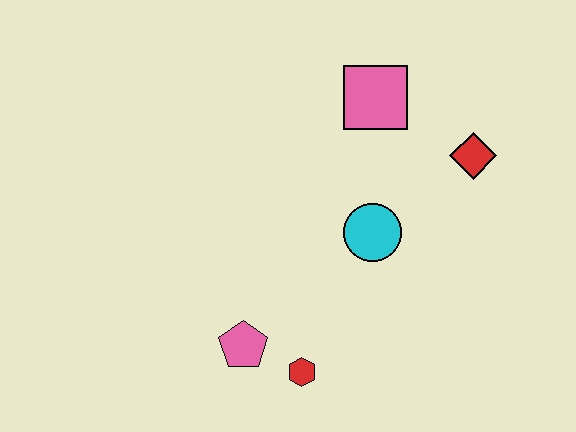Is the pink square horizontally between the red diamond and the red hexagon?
Yes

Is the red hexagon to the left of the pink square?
Yes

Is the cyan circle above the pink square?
No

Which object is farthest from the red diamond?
The pink pentagon is farthest from the red diamond.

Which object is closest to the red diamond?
The pink square is closest to the red diamond.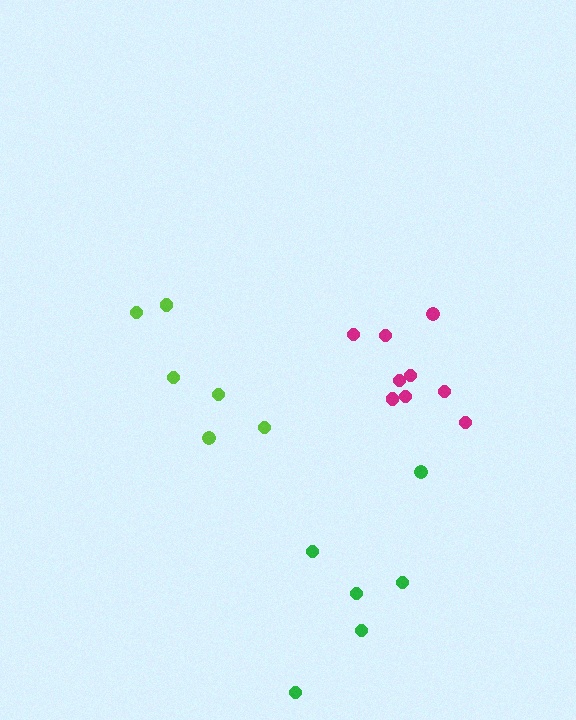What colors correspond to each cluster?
The clusters are colored: lime, green, magenta.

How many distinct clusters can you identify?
There are 3 distinct clusters.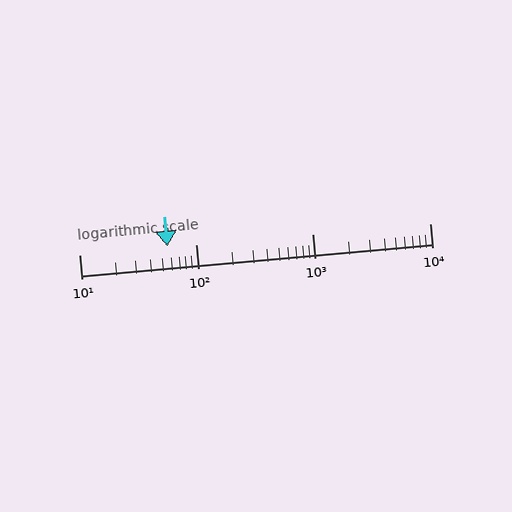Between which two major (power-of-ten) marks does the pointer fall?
The pointer is between 10 and 100.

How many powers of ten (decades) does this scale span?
The scale spans 3 decades, from 10 to 10000.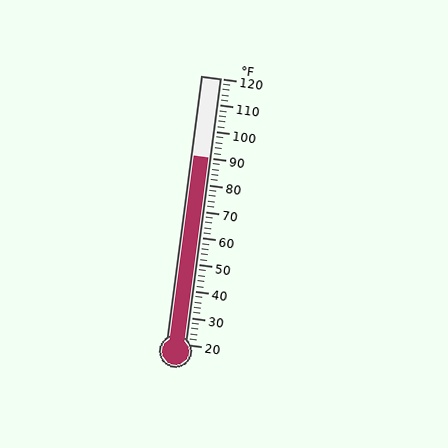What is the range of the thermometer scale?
The thermometer scale ranges from 20°F to 120°F.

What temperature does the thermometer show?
The thermometer shows approximately 90°F.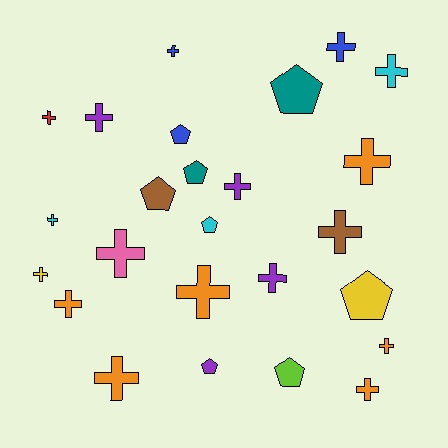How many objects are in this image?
There are 25 objects.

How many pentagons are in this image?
There are 8 pentagons.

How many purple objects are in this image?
There are 4 purple objects.